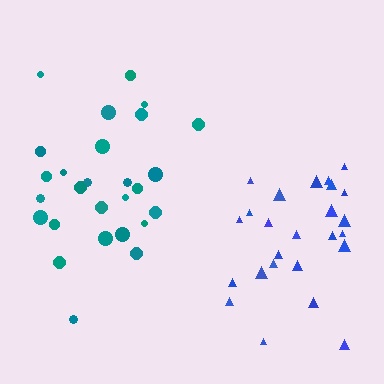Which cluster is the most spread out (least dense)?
Teal.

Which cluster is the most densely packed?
Blue.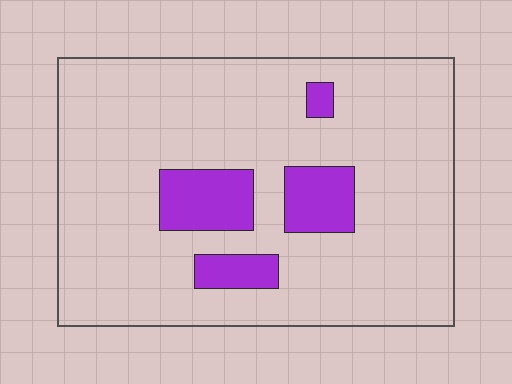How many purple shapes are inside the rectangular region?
4.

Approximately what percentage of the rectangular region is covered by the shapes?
Approximately 15%.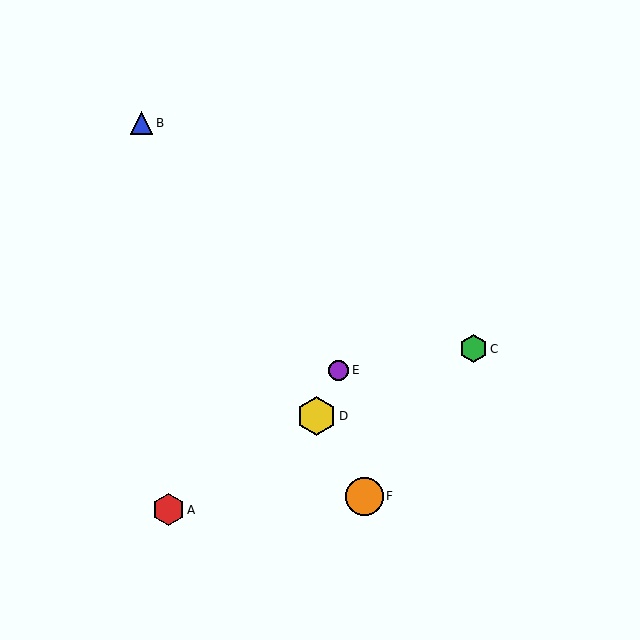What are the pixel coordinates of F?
Object F is at (364, 496).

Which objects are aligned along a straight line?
Objects B, D, F are aligned along a straight line.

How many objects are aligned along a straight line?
3 objects (B, D, F) are aligned along a straight line.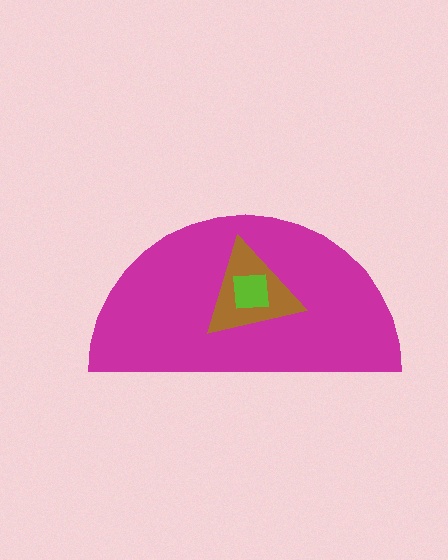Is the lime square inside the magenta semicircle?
Yes.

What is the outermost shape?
The magenta semicircle.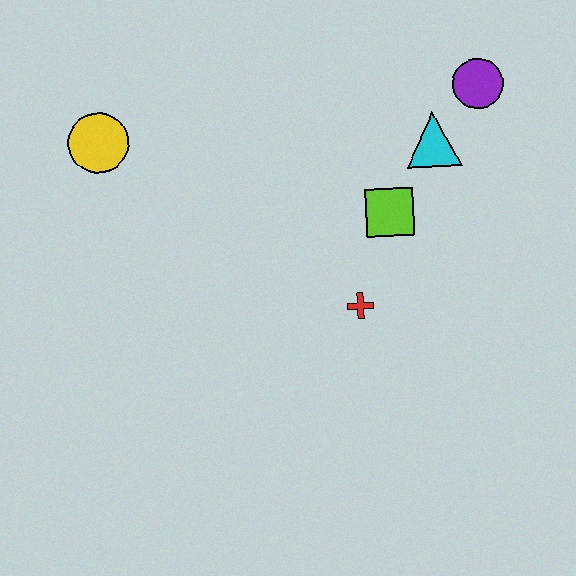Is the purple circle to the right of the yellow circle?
Yes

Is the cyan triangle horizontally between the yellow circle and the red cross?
No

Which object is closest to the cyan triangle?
The purple circle is closest to the cyan triangle.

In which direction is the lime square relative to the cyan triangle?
The lime square is below the cyan triangle.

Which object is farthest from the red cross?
The yellow circle is farthest from the red cross.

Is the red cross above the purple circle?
No